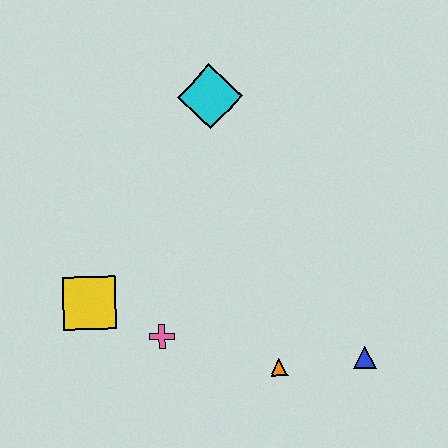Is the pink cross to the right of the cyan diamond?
No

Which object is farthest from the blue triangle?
The cyan diamond is farthest from the blue triangle.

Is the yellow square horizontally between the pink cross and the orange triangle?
No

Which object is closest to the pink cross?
The yellow square is closest to the pink cross.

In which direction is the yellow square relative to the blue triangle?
The yellow square is to the left of the blue triangle.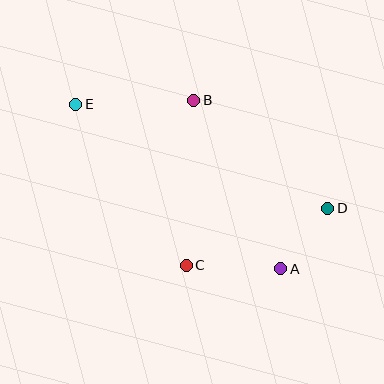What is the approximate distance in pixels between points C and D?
The distance between C and D is approximately 153 pixels.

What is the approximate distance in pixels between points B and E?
The distance between B and E is approximately 118 pixels.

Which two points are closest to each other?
Points A and D are closest to each other.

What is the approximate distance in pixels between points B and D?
The distance between B and D is approximately 172 pixels.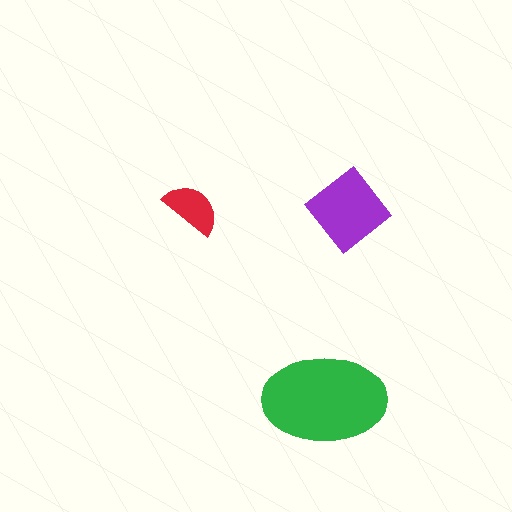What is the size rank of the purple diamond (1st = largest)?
2nd.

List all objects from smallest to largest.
The red semicircle, the purple diamond, the green ellipse.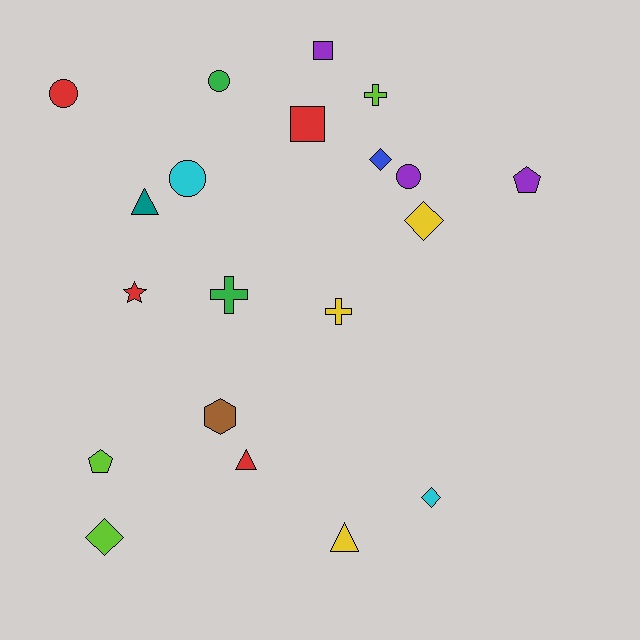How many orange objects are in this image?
There are no orange objects.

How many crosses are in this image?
There are 3 crosses.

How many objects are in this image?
There are 20 objects.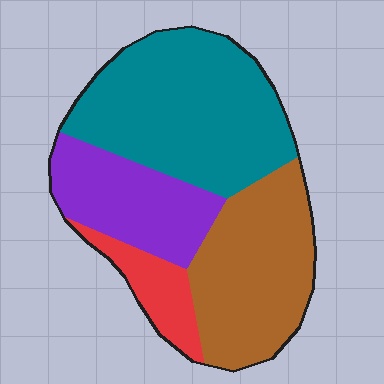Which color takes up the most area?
Teal, at roughly 40%.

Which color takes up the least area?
Red, at roughly 10%.